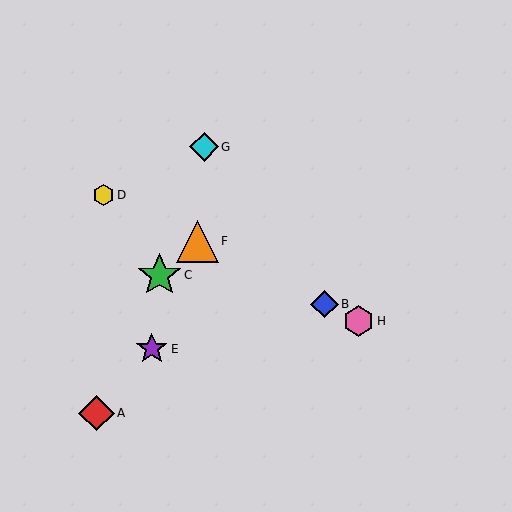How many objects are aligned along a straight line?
4 objects (B, D, F, H) are aligned along a straight line.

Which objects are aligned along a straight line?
Objects B, D, F, H are aligned along a straight line.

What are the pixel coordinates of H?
Object H is at (359, 321).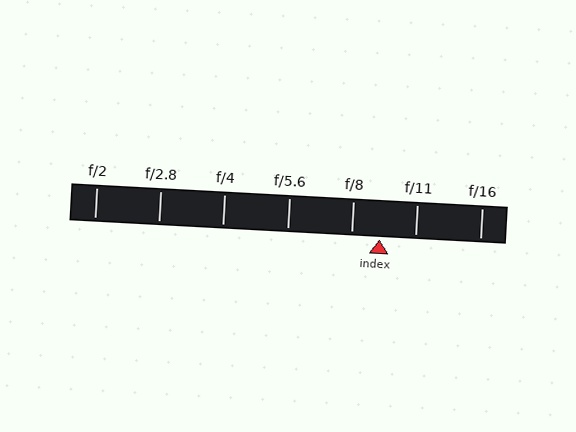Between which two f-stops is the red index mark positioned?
The index mark is between f/8 and f/11.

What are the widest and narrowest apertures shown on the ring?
The widest aperture shown is f/2 and the narrowest is f/16.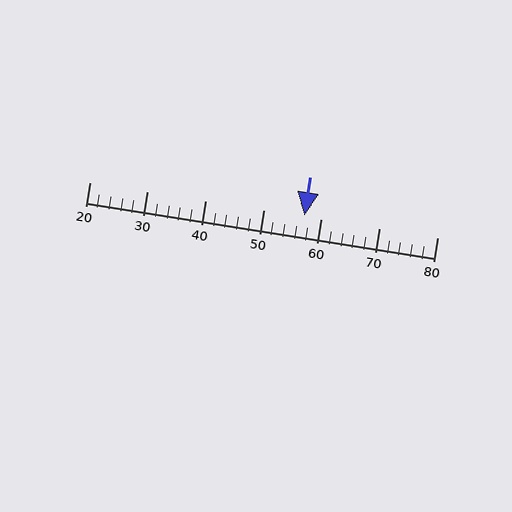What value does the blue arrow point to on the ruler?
The blue arrow points to approximately 57.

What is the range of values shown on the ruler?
The ruler shows values from 20 to 80.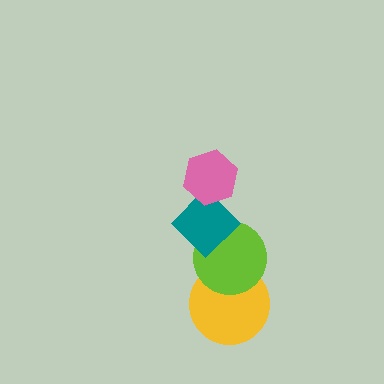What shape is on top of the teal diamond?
The pink hexagon is on top of the teal diamond.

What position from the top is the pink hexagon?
The pink hexagon is 1st from the top.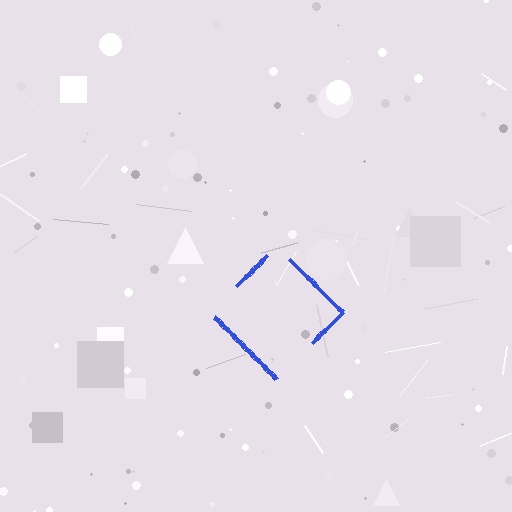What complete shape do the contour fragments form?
The contour fragments form a diamond.